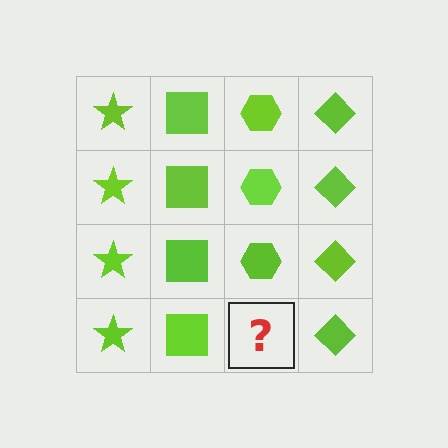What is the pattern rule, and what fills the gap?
The rule is that each column has a consistent shape. The gap should be filled with a lime hexagon.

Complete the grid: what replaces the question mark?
The question mark should be replaced with a lime hexagon.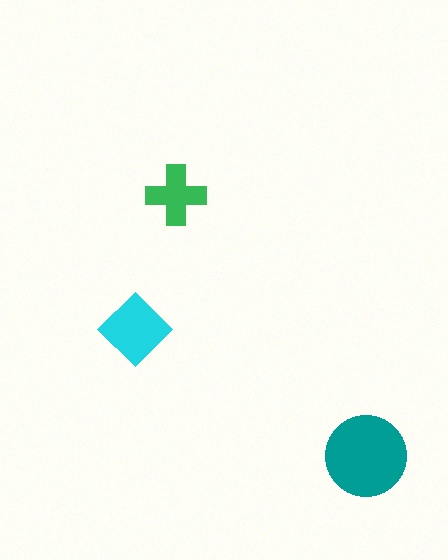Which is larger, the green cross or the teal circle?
The teal circle.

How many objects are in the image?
There are 3 objects in the image.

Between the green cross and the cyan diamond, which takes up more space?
The cyan diamond.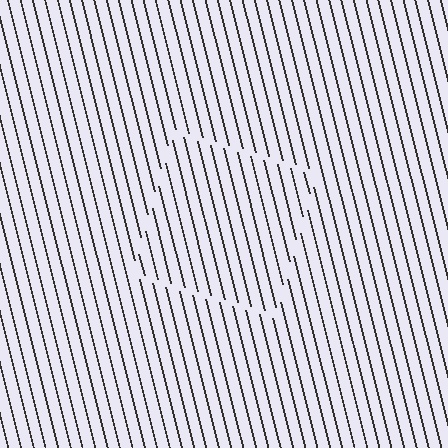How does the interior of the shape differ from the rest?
The interior of the shape contains the same grating, shifted by half a period — the contour is defined by the phase discontinuity where line-ends from the inner and outer gratings abut.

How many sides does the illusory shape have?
4 sides — the line-ends trace a square.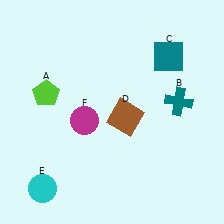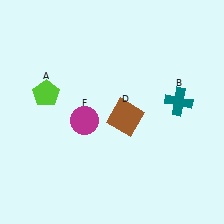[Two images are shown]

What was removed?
The cyan circle (E), the teal square (C) were removed in Image 2.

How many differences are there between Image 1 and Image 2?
There are 2 differences between the two images.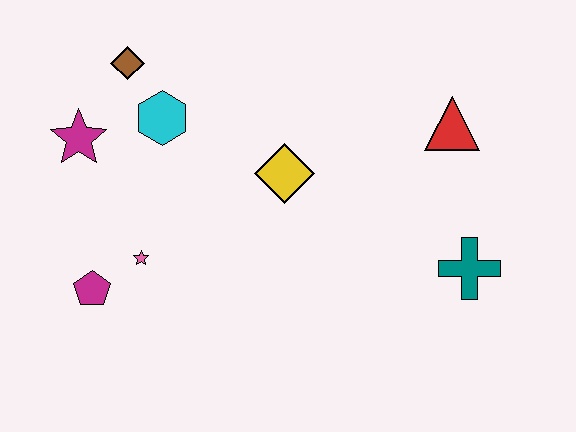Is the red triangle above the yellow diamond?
Yes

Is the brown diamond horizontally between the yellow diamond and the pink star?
No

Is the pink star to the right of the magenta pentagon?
Yes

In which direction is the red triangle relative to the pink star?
The red triangle is to the right of the pink star.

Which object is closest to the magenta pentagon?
The pink star is closest to the magenta pentagon.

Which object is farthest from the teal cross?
The magenta star is farthest from the teal cross.